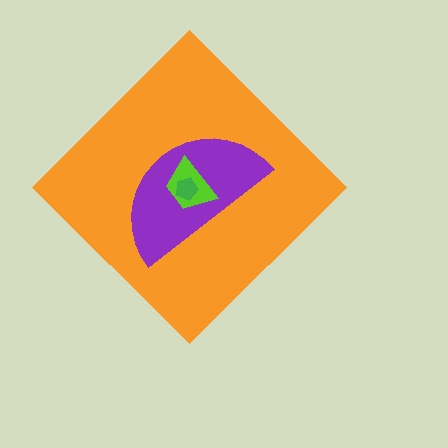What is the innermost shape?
The green pentagon.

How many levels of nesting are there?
4.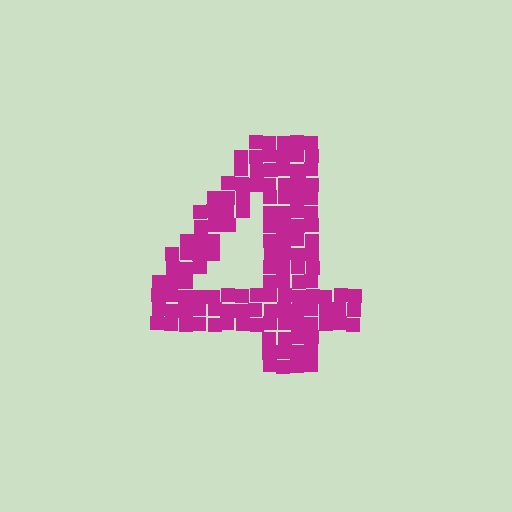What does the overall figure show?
The overall figure shows the digit 4.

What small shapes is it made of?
It is made of small squares.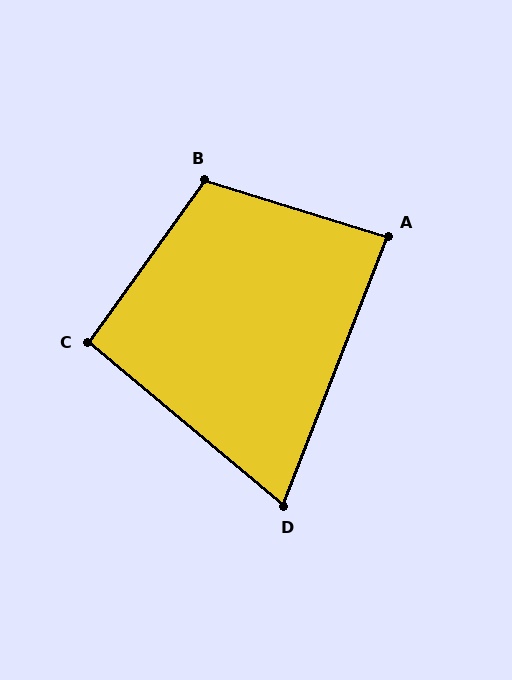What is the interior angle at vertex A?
Approximately 86 degrees (approximately right).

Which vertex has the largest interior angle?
B, at approximately 109 degrees.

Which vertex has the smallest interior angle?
D, at approximately 71 degrees.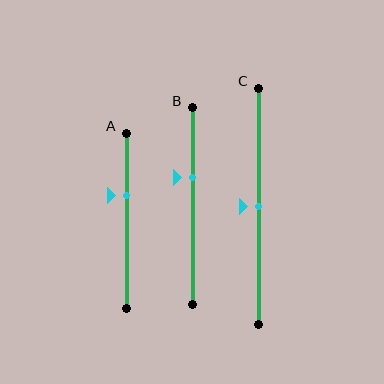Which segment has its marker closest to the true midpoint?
Segment C has its marker closest to the true midpoint.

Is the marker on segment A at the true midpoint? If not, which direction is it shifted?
No, the marker on segment A is shifted upward by about 14% of the segment length.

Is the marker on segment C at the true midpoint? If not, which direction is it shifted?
Yes, the marker on segment C is at the true midpoint.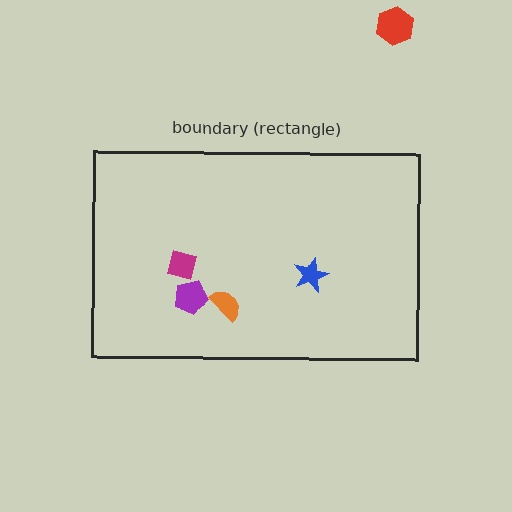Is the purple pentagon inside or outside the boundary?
Inside.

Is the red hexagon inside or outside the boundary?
Outside.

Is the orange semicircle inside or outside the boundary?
Inside.